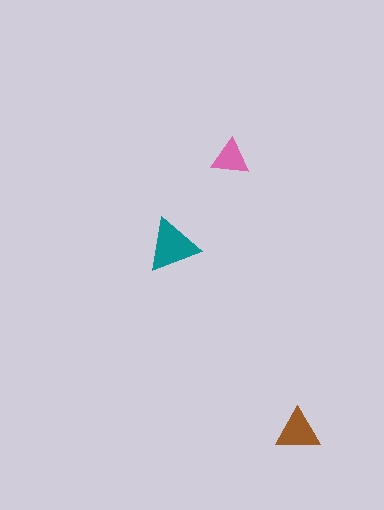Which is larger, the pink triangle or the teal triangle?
The teal one.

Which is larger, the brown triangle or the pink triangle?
The brown one.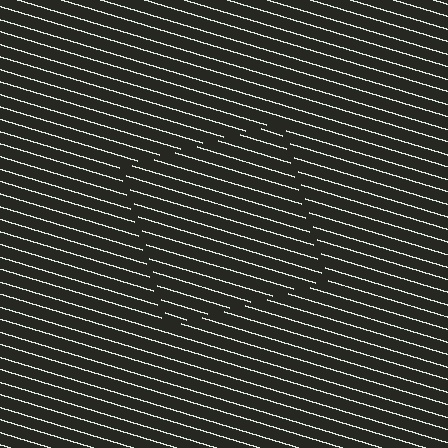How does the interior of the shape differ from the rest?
The interior of the shape contains the same grating, shifted by half a period — the contour is defined by the phase discontinuity where line-ends from the inner and outer gratings abut.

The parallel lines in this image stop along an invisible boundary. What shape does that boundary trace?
An illusory square. The interior of the shape contains the same grating, shifted by half a period — the contour is defined by the phase discontinuity where line-ends from the inner and outer gratings abut.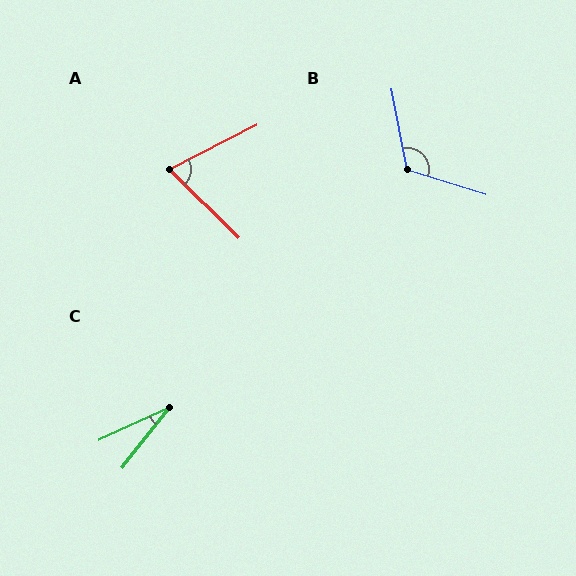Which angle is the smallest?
C, at approximately 27 degrees.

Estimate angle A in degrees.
Approximately 72 degrees.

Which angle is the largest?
B, at approximately 119 degrees.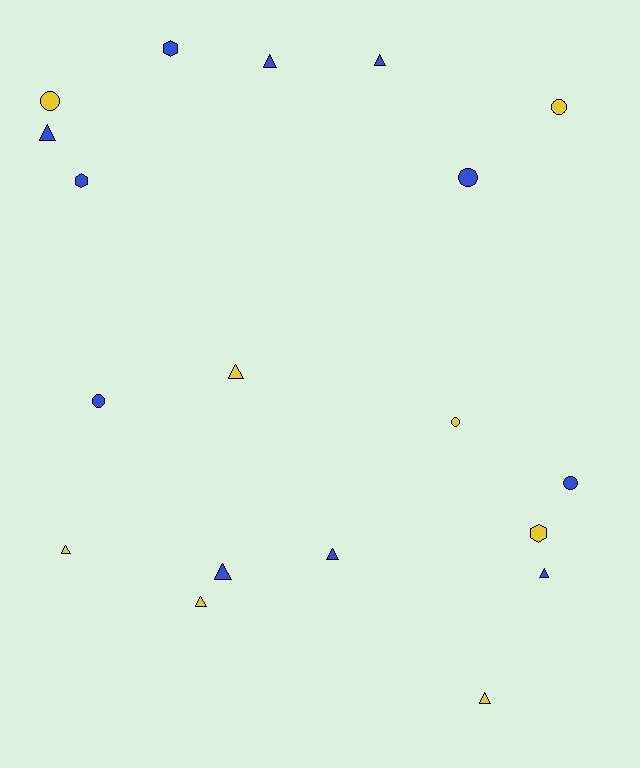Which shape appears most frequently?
Triangle, with 10 objects.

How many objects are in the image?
There are 19 objects.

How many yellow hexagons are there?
There is 1 yellow hexagon.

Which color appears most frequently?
Blue, with 11 objects.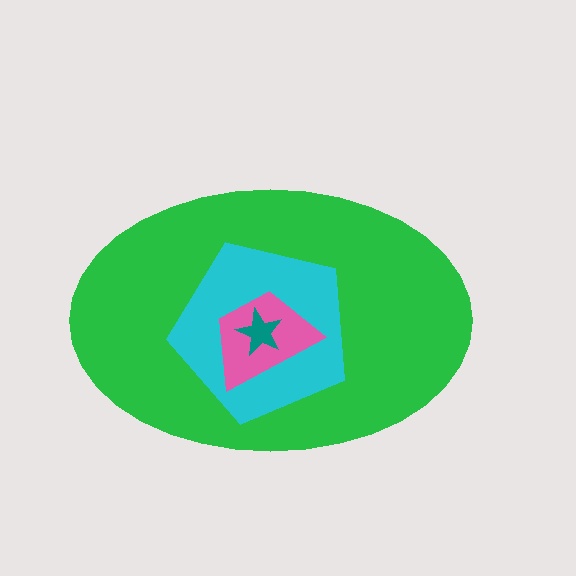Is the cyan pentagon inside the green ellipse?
Yes.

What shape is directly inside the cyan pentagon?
The pink trapezoid.